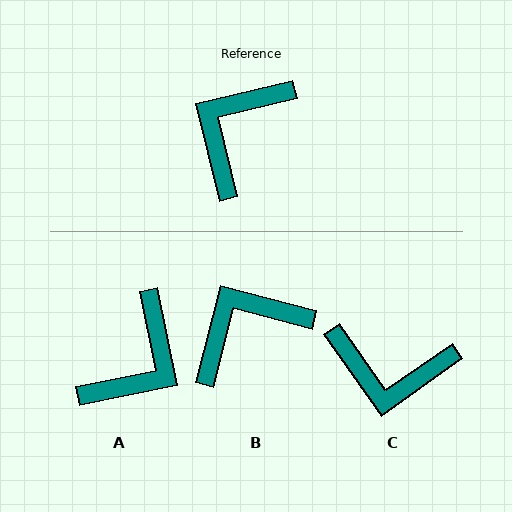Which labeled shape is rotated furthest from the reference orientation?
A, about 178 degrees away.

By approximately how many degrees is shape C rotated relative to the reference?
Approximately 111 degrees counter-clockwise.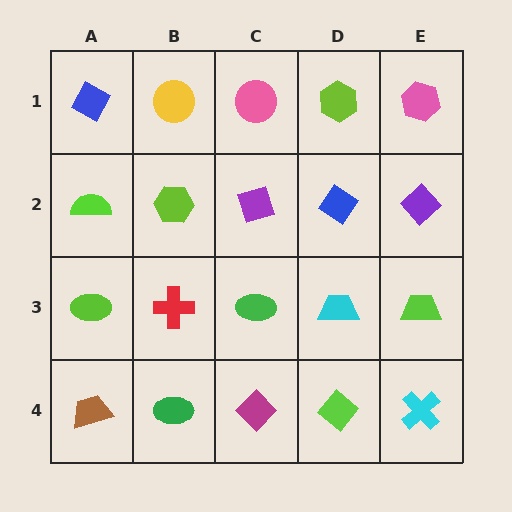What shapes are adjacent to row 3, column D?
A blue diamond (row 2, column D), a lime diamond (row 4, column D), a green ellipse (row 3, column C), a lime trapezoid (row 3, column E).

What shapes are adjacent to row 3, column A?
A lime semicircle (row 2, column A), a brown trapezoid (row 4, column A), a red cross (row 3, column B).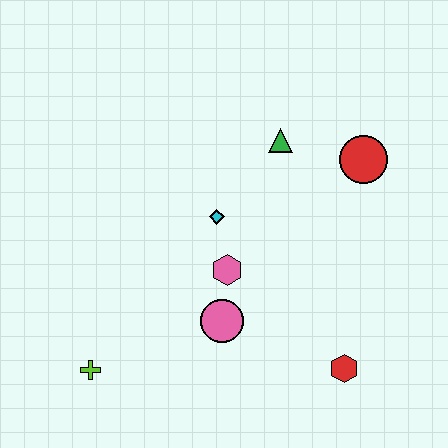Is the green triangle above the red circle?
Yes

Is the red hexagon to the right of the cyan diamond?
Yes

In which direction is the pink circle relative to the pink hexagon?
The pink circle is below the pink hexagon.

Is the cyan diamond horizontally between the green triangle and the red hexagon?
No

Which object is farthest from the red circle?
The lime cross is farthest from the red circle.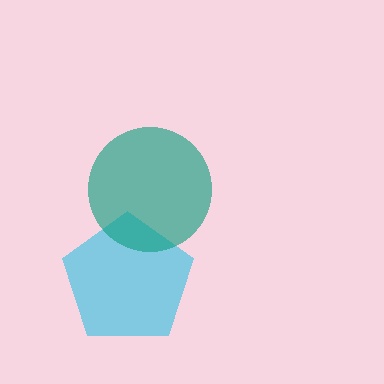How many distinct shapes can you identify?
There are 2 distinct shapes: a cyan pentagon, a teal circle.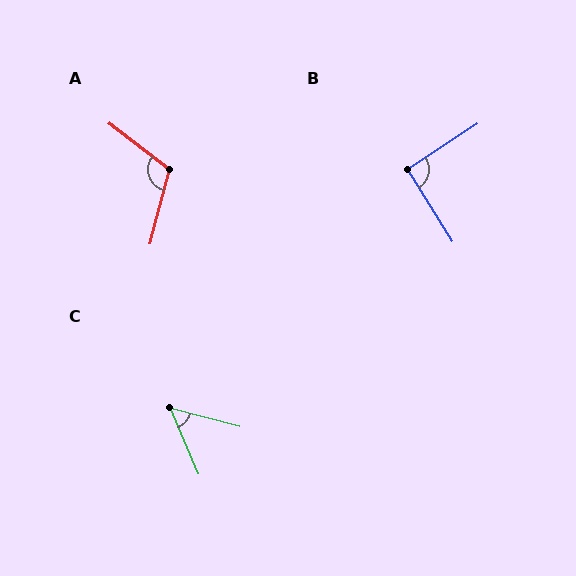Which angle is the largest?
A, at approximately 113 degrees.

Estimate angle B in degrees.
Approximately 91 degrees.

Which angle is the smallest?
C, at approximately 52 degrees.